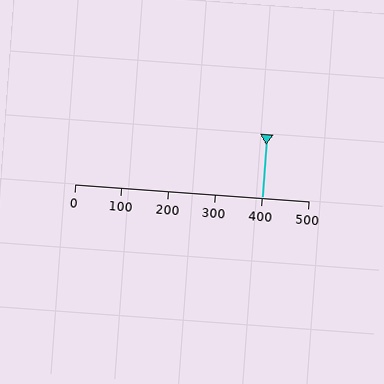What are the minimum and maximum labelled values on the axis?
The axis runs from 0 to 500.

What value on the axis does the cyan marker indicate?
The marker indicates approximately 400.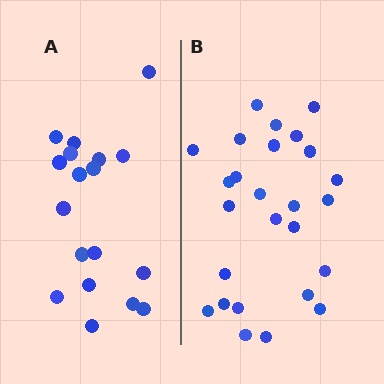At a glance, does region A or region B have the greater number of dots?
Region B (the right region) has more dots.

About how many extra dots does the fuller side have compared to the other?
Region B has roughly 8 or so more dots than region A.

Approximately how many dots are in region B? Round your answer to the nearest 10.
About 30 dots. (The exact count is 26, which rounds to 30.)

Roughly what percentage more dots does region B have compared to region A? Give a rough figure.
About 45% more.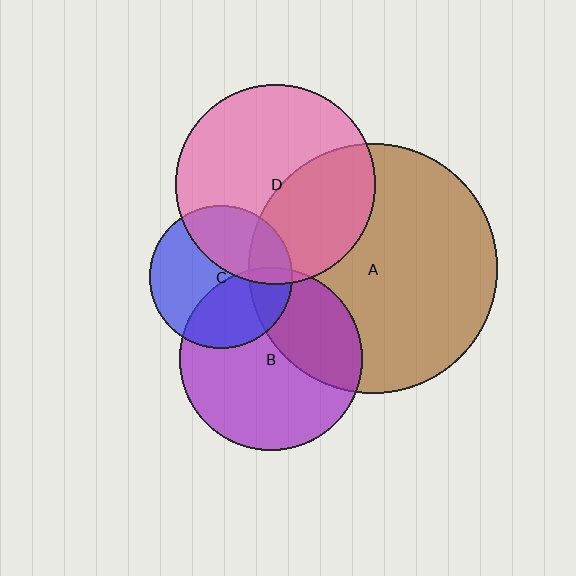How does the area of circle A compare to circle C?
Approximately 3.0 times.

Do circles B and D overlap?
Yes.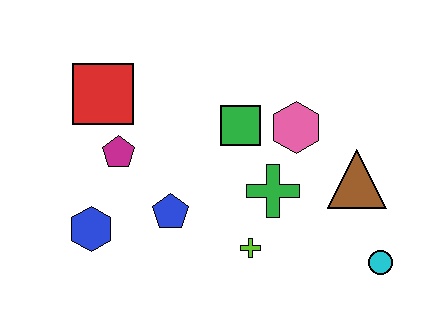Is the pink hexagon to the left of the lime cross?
No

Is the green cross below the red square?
Yes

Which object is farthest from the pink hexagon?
The blue hexagon is farthest from the pink hexagon.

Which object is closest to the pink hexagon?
The green square is closest to the pink hexagon.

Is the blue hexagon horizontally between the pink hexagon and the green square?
No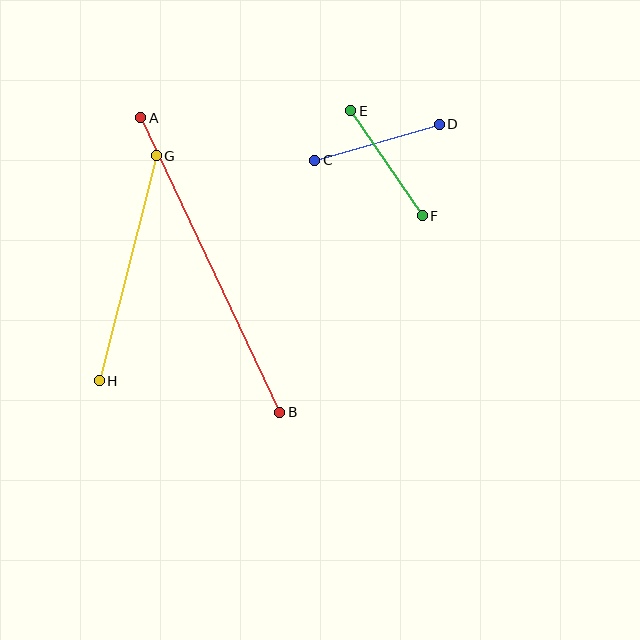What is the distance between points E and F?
The distance is approximately 127 pixels.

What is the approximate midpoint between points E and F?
The midpoint is at approximately (386, 163) pixels.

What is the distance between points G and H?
The distance is approximately 232 pixels.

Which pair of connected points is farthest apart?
Points A and B are farthest apart.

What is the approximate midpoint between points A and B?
The midpoint is at approximately (210, 265) pixels.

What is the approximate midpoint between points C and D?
The midpoint is at approximately (377, 142) pixels.